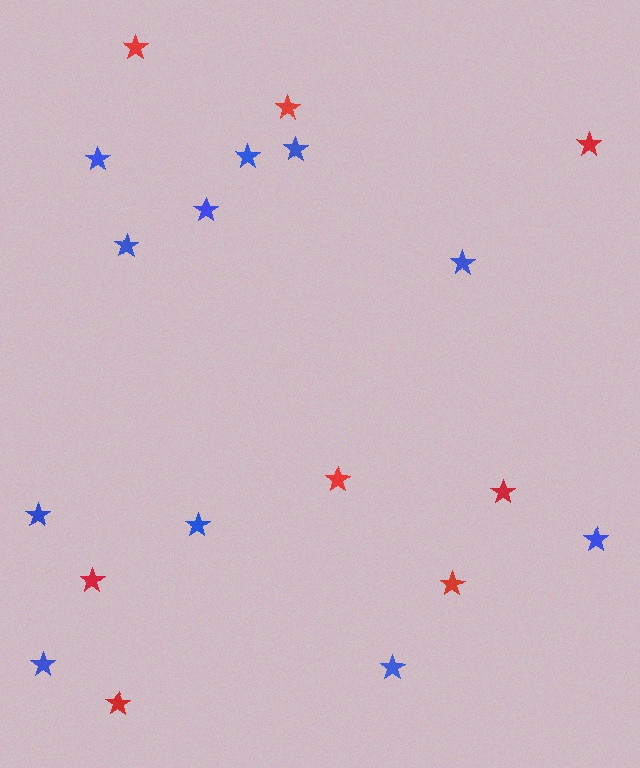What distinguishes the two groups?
There are 2 groups: one group of red stars (8) and one group of blue stars (11).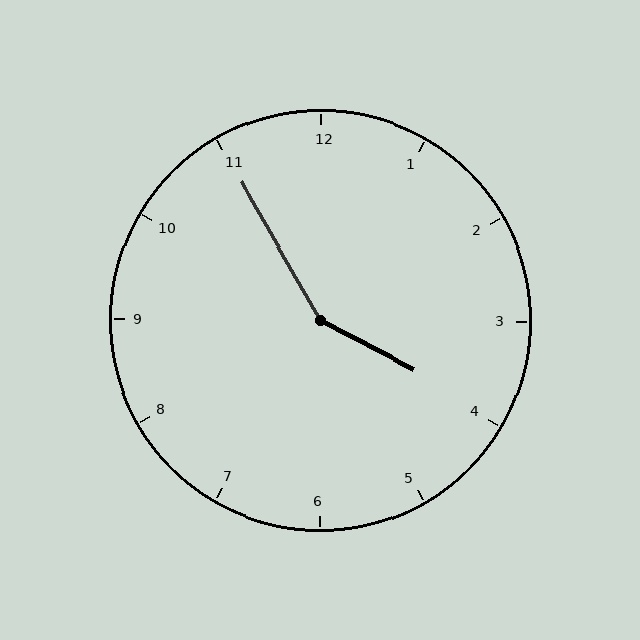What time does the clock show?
3:55.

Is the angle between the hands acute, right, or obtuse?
It is obtuse.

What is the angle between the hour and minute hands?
Approximately 148 degrees.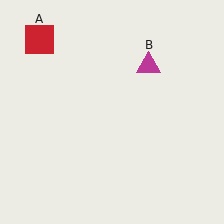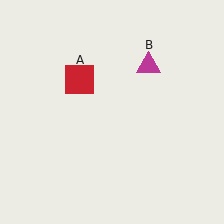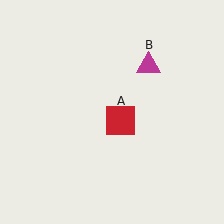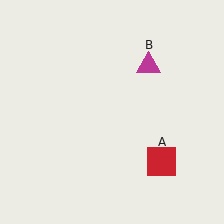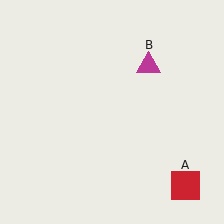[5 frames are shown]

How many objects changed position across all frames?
1 object changed position: red square (object A).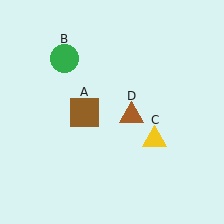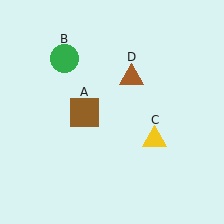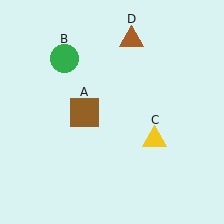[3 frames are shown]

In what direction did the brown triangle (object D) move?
The brown triangle (object D) moved up.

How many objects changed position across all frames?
1 object changed position: brown triangle (object D).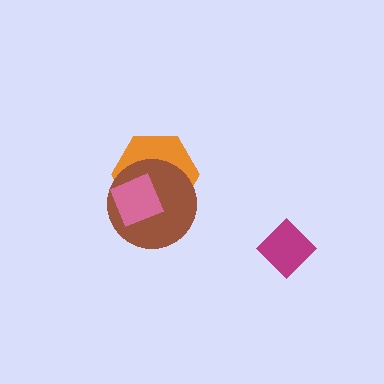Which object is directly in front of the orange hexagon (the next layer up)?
The brown circle is directly in front of the orange hexagon.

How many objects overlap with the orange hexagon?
2 objects overlap with the orange hexagon.